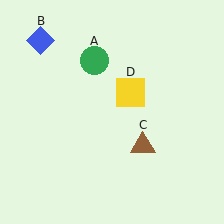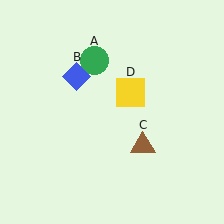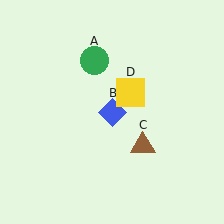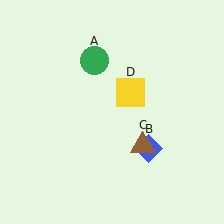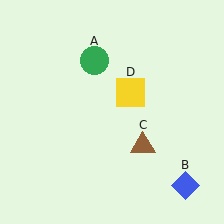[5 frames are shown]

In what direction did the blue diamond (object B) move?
The blue diamond (object B) moved down and to the right.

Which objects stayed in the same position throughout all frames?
Green circle (object A) and brown triangle (object C) and yellow square (object D) remained stationary.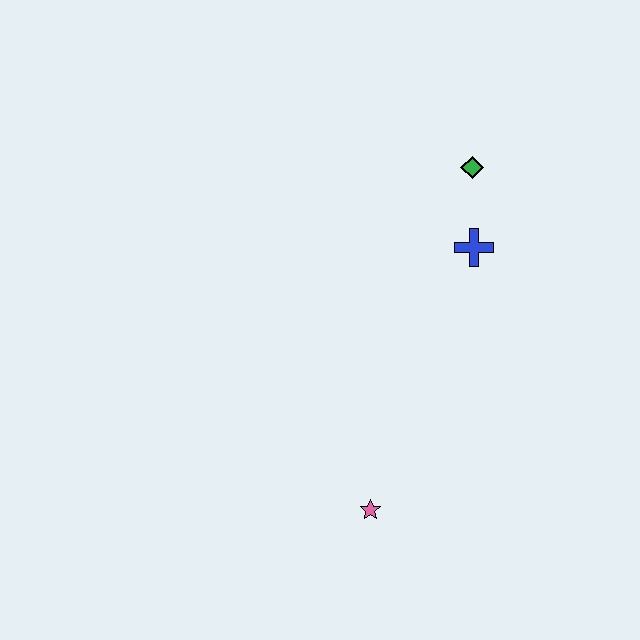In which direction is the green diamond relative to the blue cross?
The green diamond is above the blue cross.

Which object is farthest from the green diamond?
The pink star is farthest from the green diamond.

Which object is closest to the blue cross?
The green diamond is closest to the blue cross.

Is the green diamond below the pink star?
No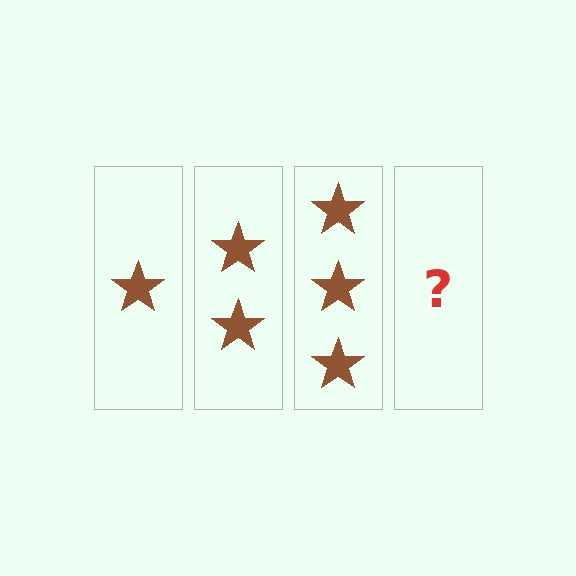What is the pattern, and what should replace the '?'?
The pattern is that each step adds one more star. The '?' should be 4 stars.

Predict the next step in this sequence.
The next step is 4 stars.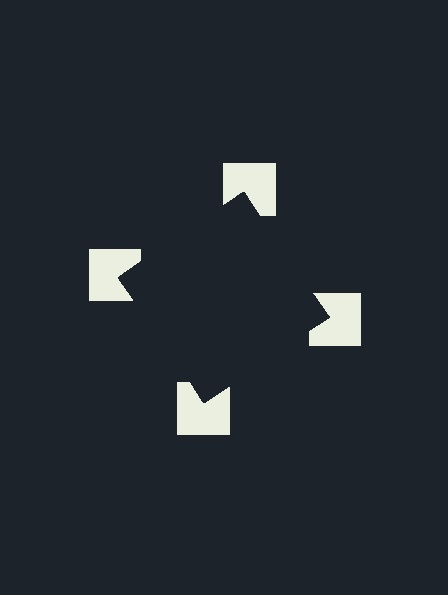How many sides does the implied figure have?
4 sides.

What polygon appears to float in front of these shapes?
An illusory square — its edges are inferred from the aligned wedge cuts in the notched squares, not physically drawn.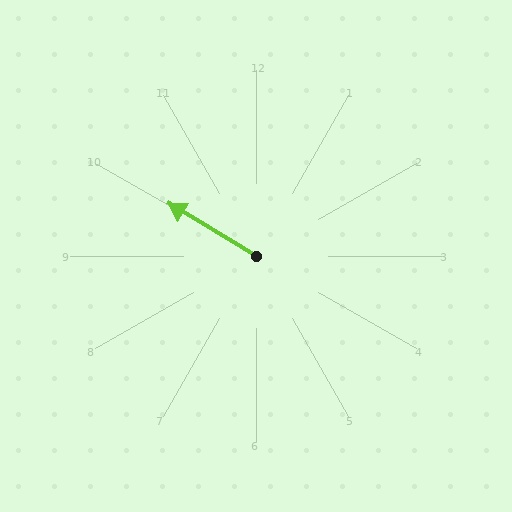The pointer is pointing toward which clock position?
Roughly 10 o'clock.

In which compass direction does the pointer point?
Northwest.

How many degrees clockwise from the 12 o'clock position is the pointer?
Approximately 301 degrees.